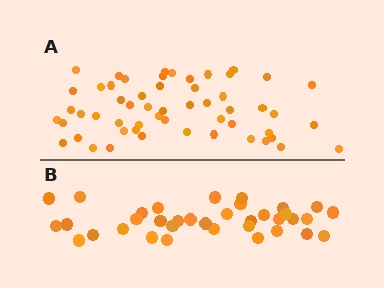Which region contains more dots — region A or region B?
Region A (the top region) has more dots.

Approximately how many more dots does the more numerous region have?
Region A has approximately 20 more dots than region B.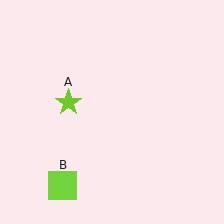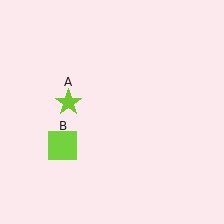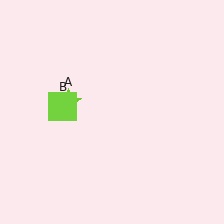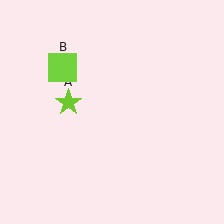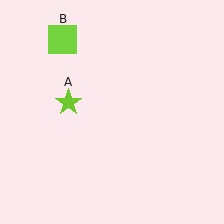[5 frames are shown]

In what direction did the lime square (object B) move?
The lime square (object B) moved up.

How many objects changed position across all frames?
1 object changed position: lime square (object B).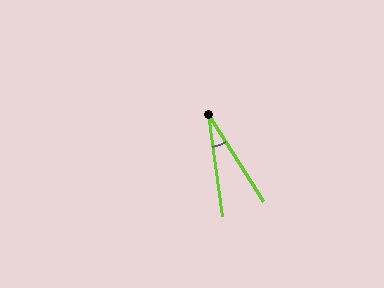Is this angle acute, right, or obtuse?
It is acute.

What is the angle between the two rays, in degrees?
Approximately 25 degrees.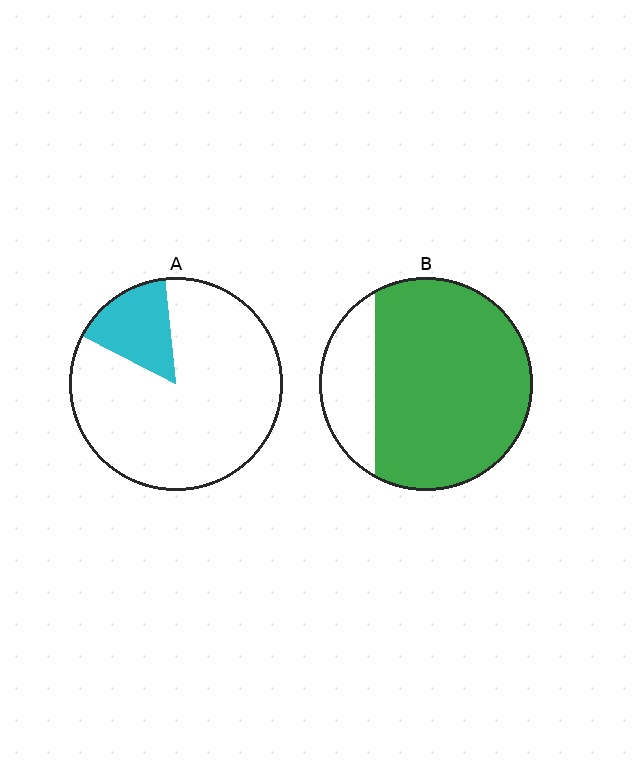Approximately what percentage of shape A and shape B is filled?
A is approximately 15% and B is approximately 80%.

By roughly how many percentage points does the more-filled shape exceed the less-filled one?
By roughly 65 percentage points (B over A).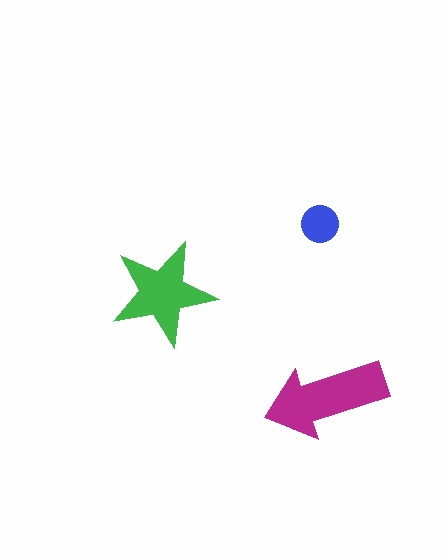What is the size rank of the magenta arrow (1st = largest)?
1st.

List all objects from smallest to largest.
The blue circle, the green star, the magenta arrow.